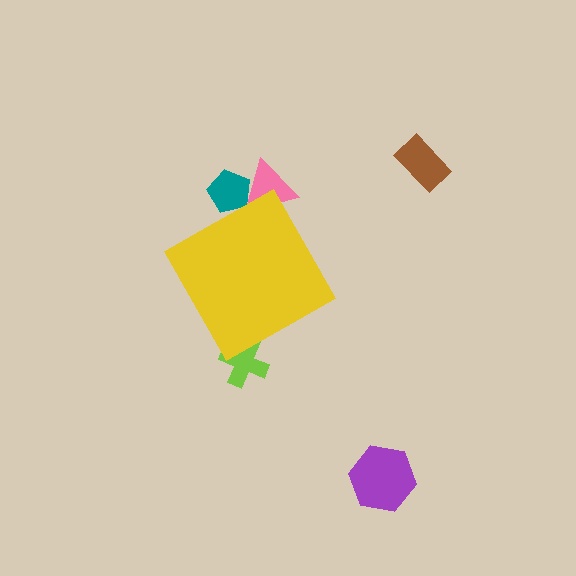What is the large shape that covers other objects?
A yellow diamond.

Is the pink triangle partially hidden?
Yes, the pink triangle is partially hidden behind the yellow diamond.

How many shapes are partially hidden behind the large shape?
3 shapes are partially hidden.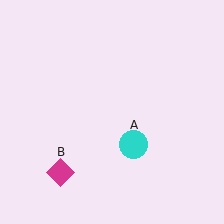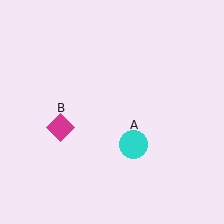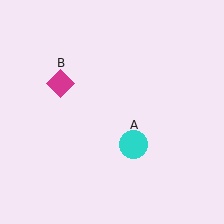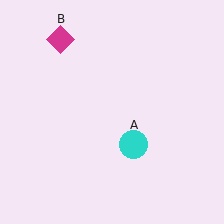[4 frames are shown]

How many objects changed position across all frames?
1 object changed position: magenta diamond (object B).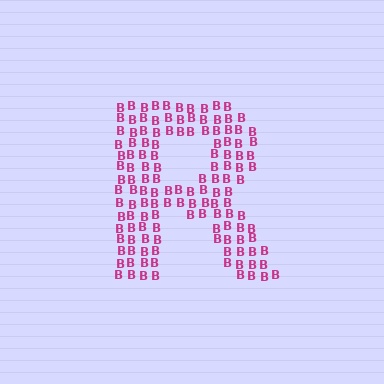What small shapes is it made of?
It is made of small letter B's.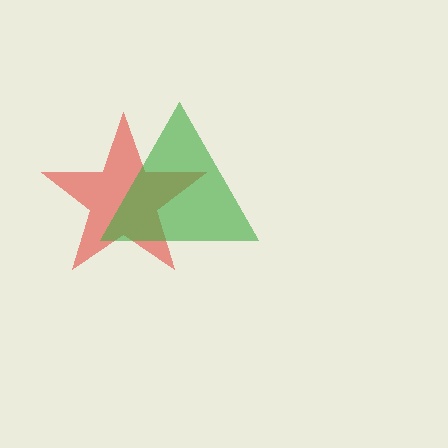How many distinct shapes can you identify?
There are 2 distinct shapes: a red star, a green triangle.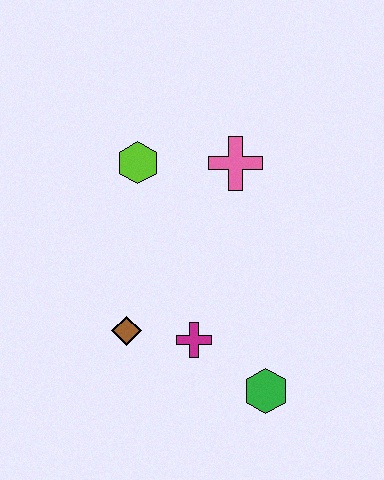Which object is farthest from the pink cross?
The green hexagon is farthest from the pink cross.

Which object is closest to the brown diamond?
The magenta cross is closest to the brown diamond.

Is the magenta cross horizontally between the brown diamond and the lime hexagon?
No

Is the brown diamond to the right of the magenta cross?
No